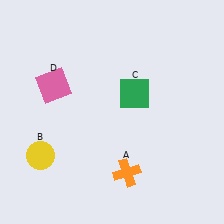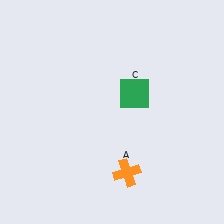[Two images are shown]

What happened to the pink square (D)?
The pink square (D) was removed in Image 2. It was in the top-left area of Image 1.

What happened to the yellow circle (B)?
The yellow circle (B) was removed in Image 2. It was in the bottom-left area of Image 1.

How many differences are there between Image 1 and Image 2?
There are 2 differences between the two images.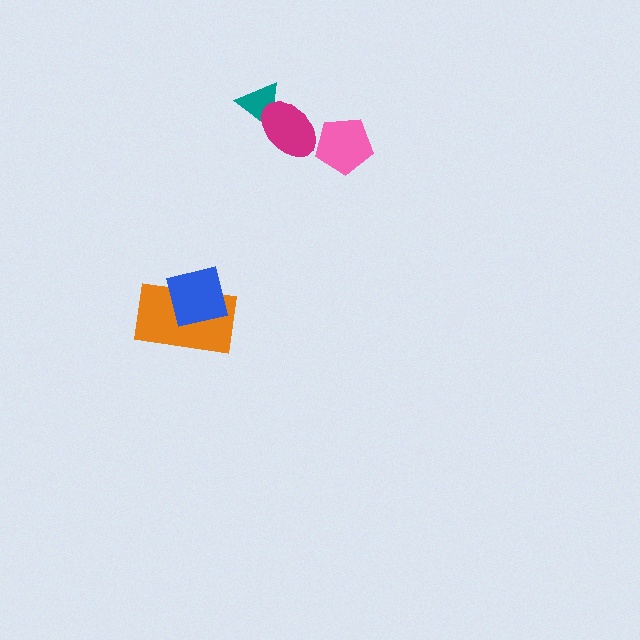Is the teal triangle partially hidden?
Yes, it is partially covered by another shape.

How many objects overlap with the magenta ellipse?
1 object overlaps with the magenta ellipse.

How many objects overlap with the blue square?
1 object overlaps with the blue square.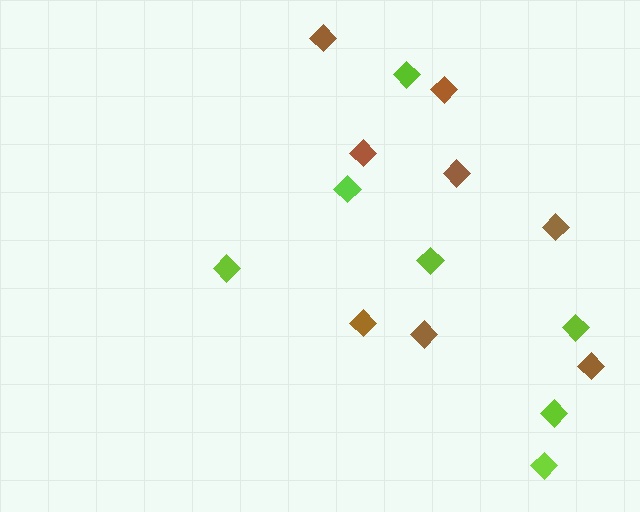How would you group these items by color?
There are 2 groups: one group of lime diamonds (7) and one group of brown diamonds (8).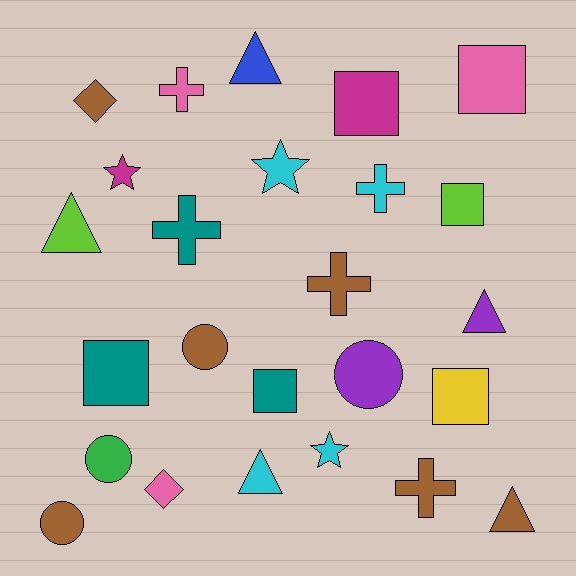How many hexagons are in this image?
There are no hexagons.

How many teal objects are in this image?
There are 3 teal objects.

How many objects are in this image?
There are 25 objects.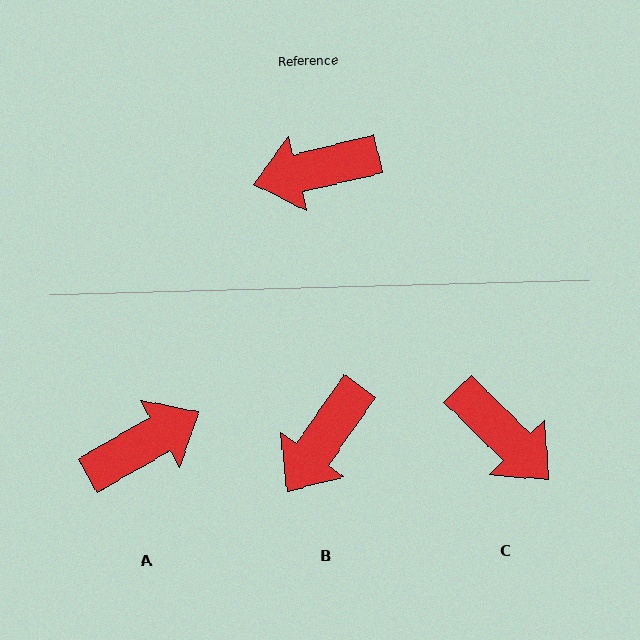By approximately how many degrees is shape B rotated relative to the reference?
Approximately 41 degrees counter-clockwise.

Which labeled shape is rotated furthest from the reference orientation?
A, about 164 degrees away.